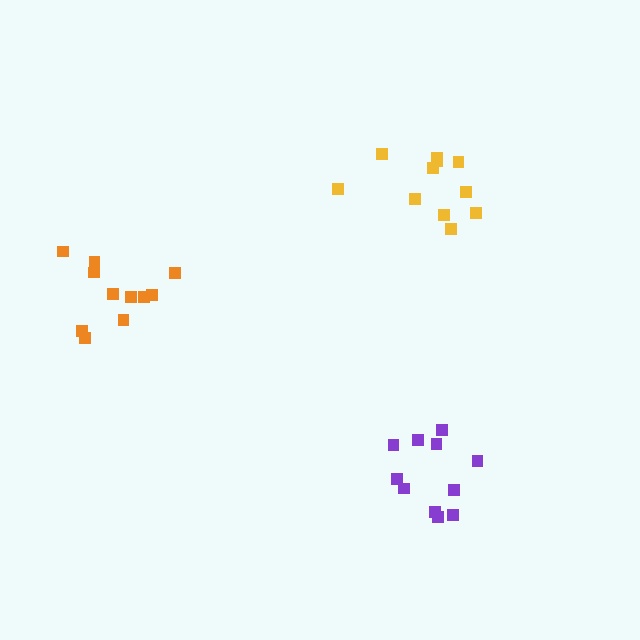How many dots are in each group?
Group 1: 11 dots, Group 2: 11 dots, Group 3: 11 dots (33 total).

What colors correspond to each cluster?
The clusters are colored: orange, yellow, purple.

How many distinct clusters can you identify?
There are 3 distinct clusters.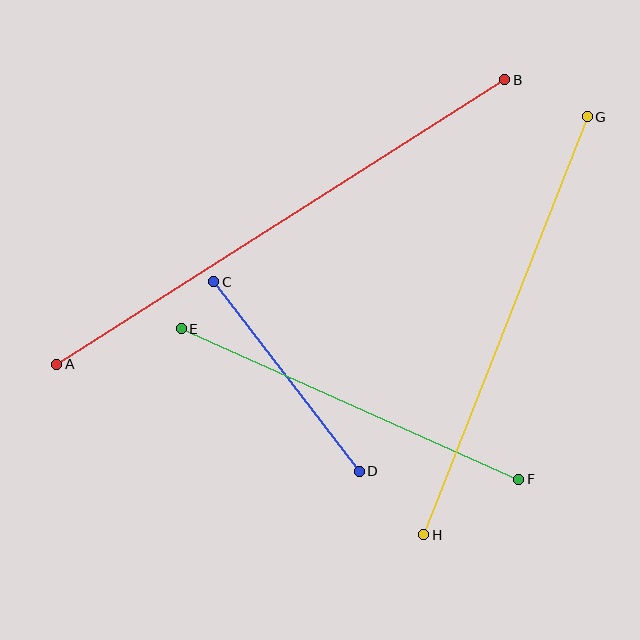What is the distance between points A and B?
The distance is approximately 531 pixels.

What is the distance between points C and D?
The distance is approximately 239 pixels.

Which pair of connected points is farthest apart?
Points A and B are farthest apart.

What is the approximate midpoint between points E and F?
The midpoint is at approximately (350, 404) pixels.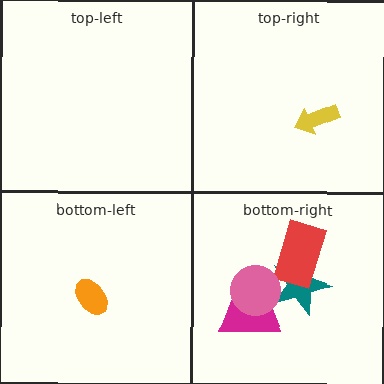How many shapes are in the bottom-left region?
1.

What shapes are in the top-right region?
The yellow arrow.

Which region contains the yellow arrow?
The top-right region.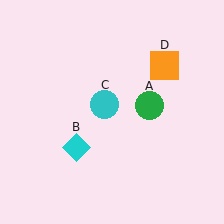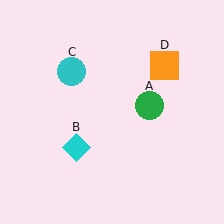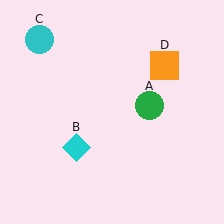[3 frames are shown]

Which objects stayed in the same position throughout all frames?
Green circle (object A) and cyan diamond (object B) and orange square (object D) remained stationary.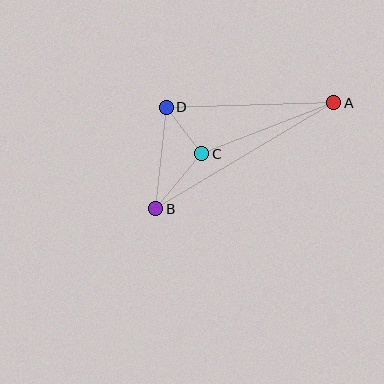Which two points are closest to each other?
Points C and D are closest to each other.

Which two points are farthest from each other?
Points A and B are farthest from each other.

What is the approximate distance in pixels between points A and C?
The distance between A and C is approximately 142 pixels.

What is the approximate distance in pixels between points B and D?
The distance between B and D is approximately 102 pixels.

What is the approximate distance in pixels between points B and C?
The distance between B and C is approximately 72 pixels.